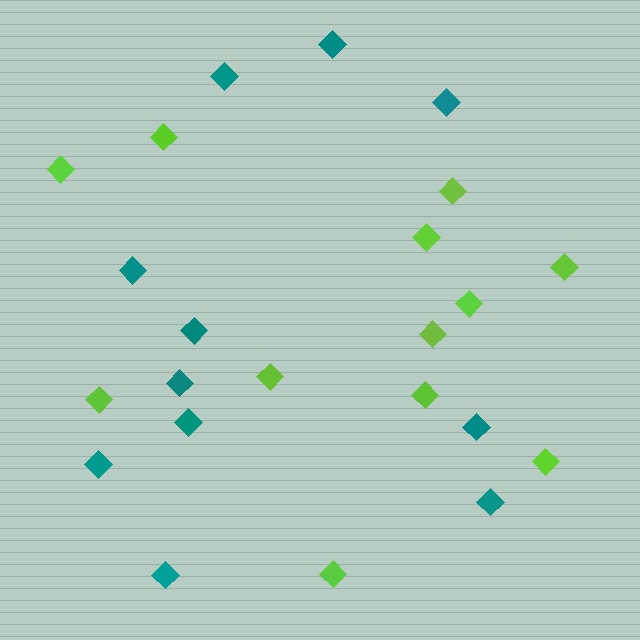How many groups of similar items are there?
There are 2 groups: one group of lime diamonds (12) and one group of teal diamonds (11).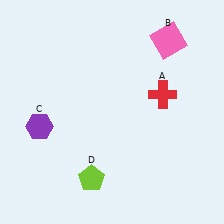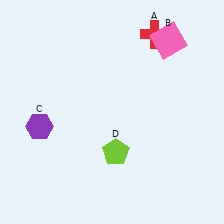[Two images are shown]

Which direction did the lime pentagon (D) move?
The lime pentagon (D) moved up.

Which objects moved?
The objects that moved are: the red cross (A), the lime pentagon (D).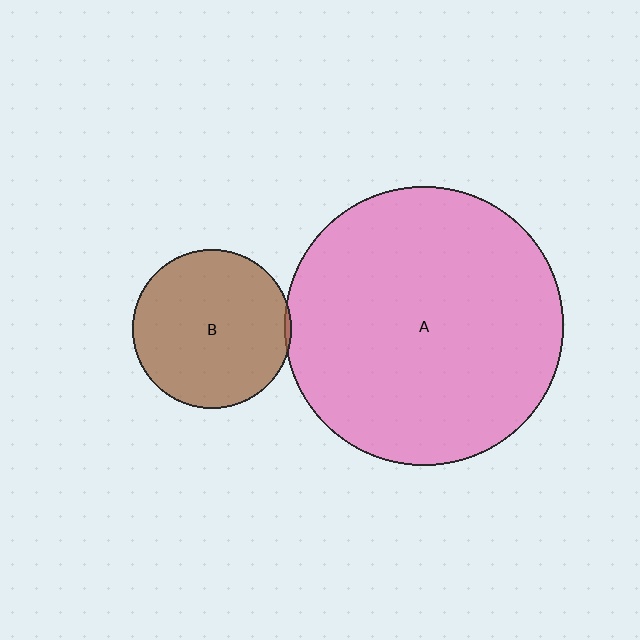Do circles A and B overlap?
Yes.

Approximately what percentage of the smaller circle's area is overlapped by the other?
Approximately 5%.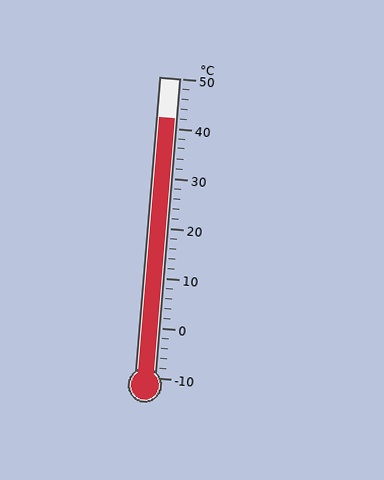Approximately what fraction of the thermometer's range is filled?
The thermometer is filled to approximately 85% of its range.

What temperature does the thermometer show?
The thermometer shows approximately 42°C.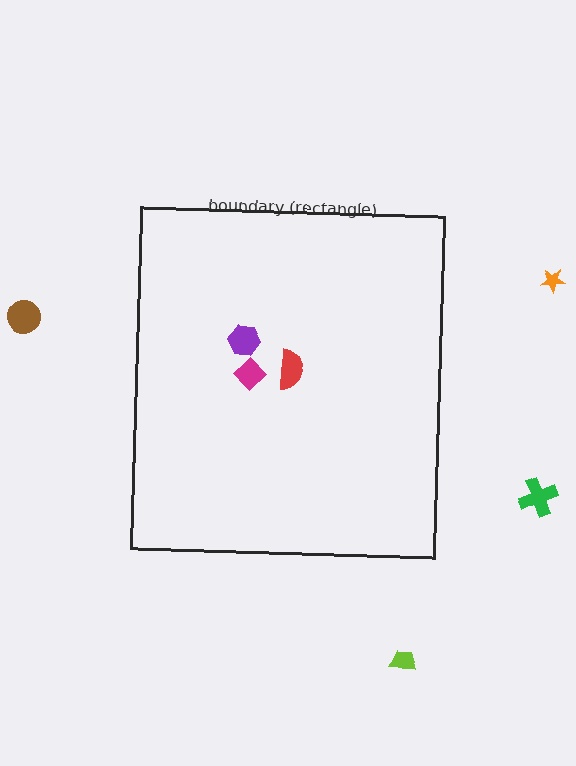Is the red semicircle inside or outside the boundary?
Inside.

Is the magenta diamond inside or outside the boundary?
Inside.